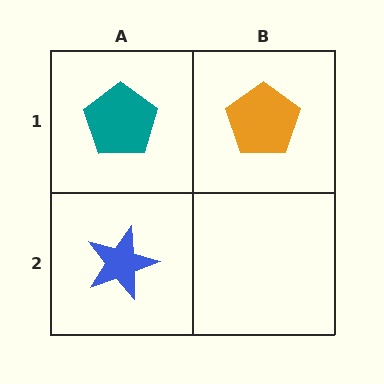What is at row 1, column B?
An orange pentagon.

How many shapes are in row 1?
2 shapes.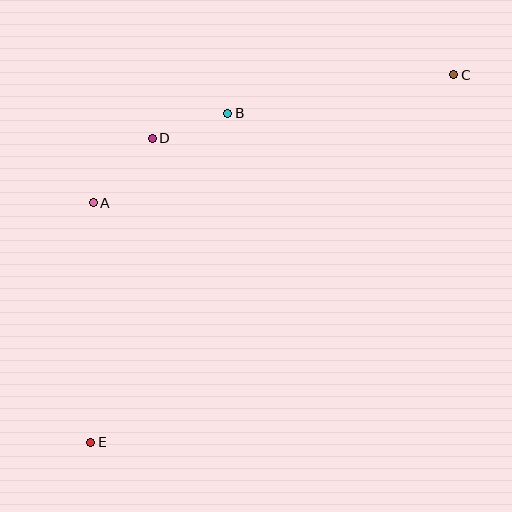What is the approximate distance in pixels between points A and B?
The distance between A and B is approximately 162 pixels.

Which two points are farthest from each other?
Points C and E are farthest from each other.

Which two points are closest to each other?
Points B and D are closest to each other.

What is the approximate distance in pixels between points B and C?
The distance between B and C is approximately 229 pixels.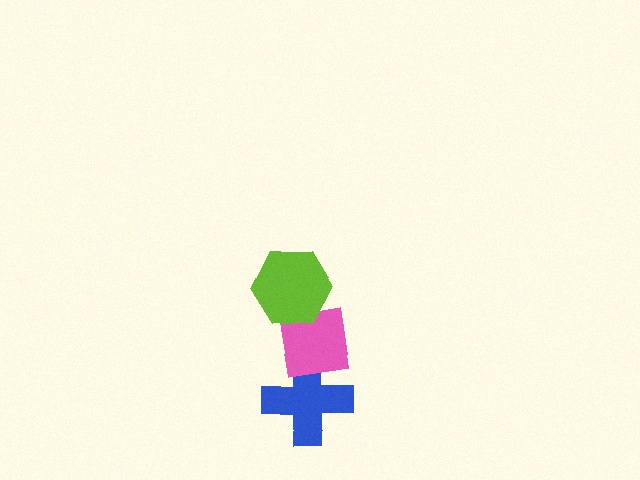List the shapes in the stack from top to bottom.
From top to bottom: the lime hexagon, the pink square, the blue cross.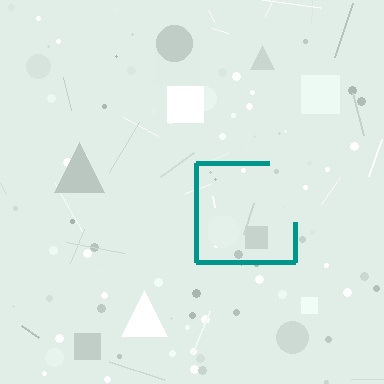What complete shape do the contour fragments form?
The contour fragments form a square.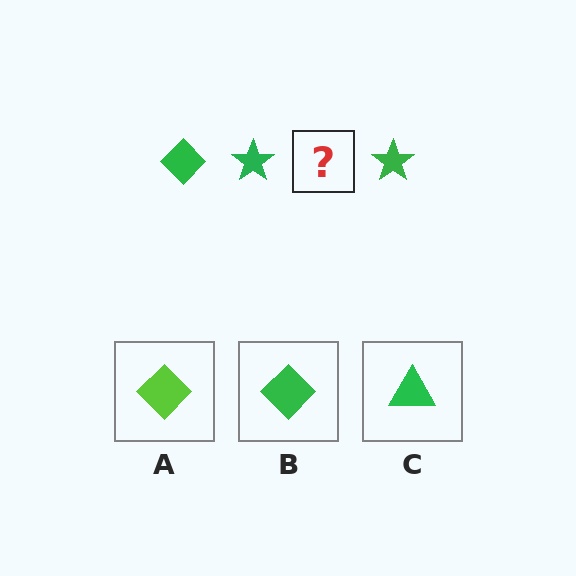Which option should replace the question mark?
Option B.